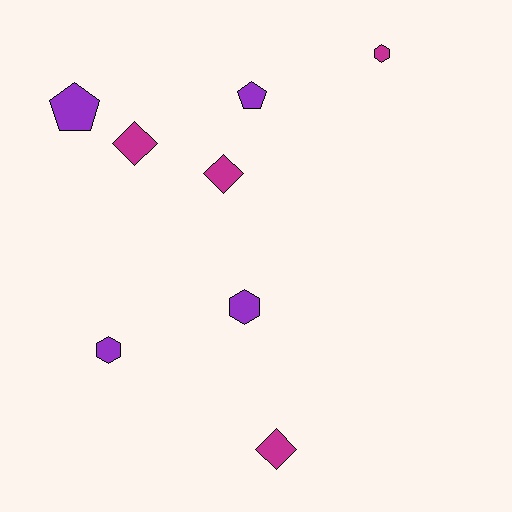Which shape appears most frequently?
Hexagon, with 3 objects.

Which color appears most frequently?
Magenta, with 4 objects.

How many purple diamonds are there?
There are no purple diamonds.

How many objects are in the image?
There are 8 objects.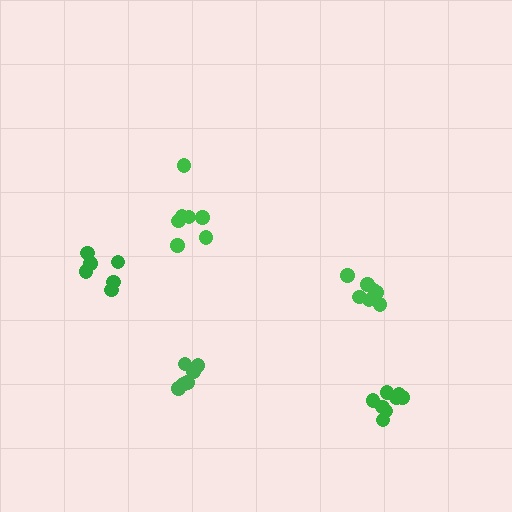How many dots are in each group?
Group 1: 8 dots, Group 2: 7 dots, Group 3: 6 dots, Group 4: 7 dots, Group 5: 6 dots (34 total).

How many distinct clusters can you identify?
There are 5 distinct clusters.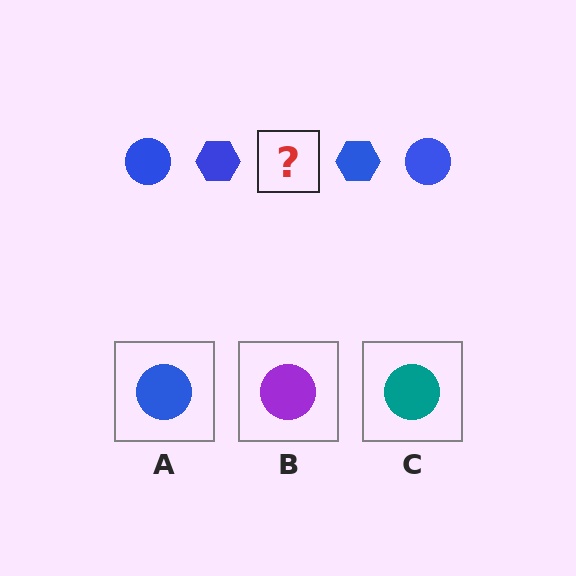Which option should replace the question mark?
Option A.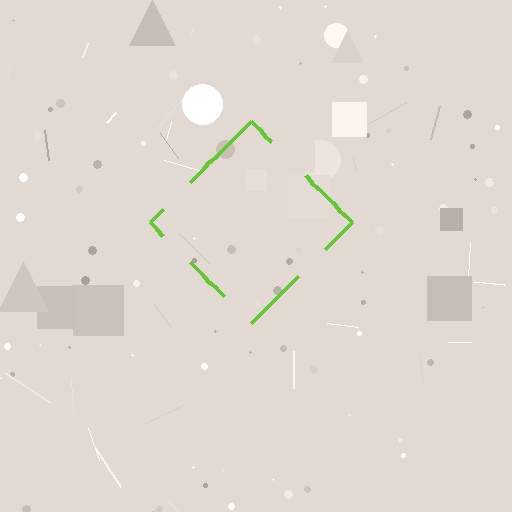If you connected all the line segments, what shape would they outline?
They would outline a diamond.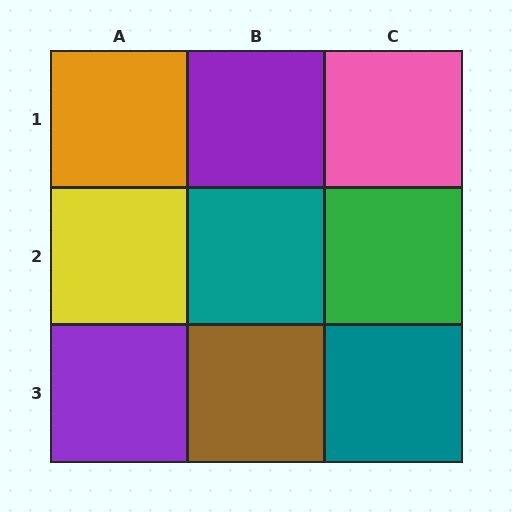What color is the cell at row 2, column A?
Yellow.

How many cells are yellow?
1 cell is yellow.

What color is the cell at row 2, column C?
Green.